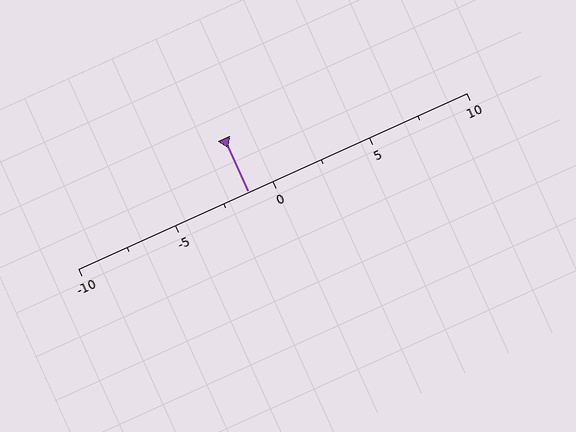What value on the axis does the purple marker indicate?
The marker indicates approximately -1.2.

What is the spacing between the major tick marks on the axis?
The major ticks are spaced 5 apart.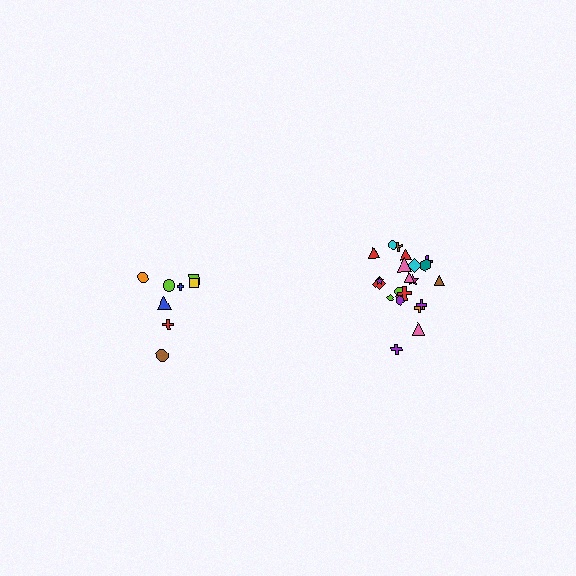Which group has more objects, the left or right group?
The right group.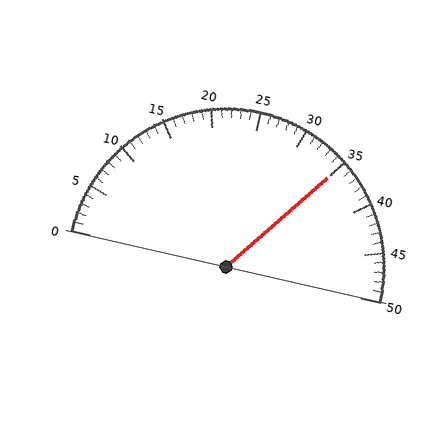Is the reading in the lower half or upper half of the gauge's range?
The reading is in the upper half of the range (0 to 50).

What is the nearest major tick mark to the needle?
The nearest major tick mark is 35.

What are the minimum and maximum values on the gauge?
The gauge ranges from 0 to 50.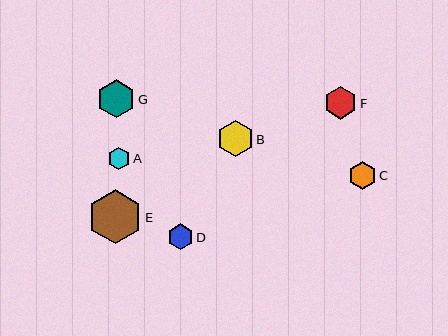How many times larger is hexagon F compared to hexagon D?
Hexagon F is approximately 1.2 times the size of hexagon D.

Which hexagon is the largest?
Hexagon E is the largest with a size of approximately 54 pixels.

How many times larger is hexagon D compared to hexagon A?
Hexagon D is approximately 1.2 times the size of hexagon A.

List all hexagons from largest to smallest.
From largest to smallest: E, G, B, F, C, D, A.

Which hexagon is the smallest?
Hexagon A is the smallest with a size of approximately 23 pixels.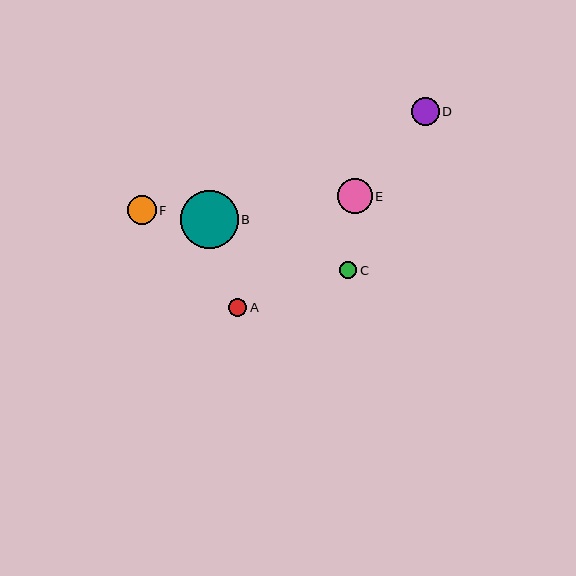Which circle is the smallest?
Circle C is the smallest with a size of approximately 17 pixels.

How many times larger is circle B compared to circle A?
Circle B is approximately 3.3 times the size of circle A.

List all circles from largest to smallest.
From largest to smallest: B, E, F, D, A, C.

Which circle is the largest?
Circle B is the largest with a size of approximately 58 pixels.